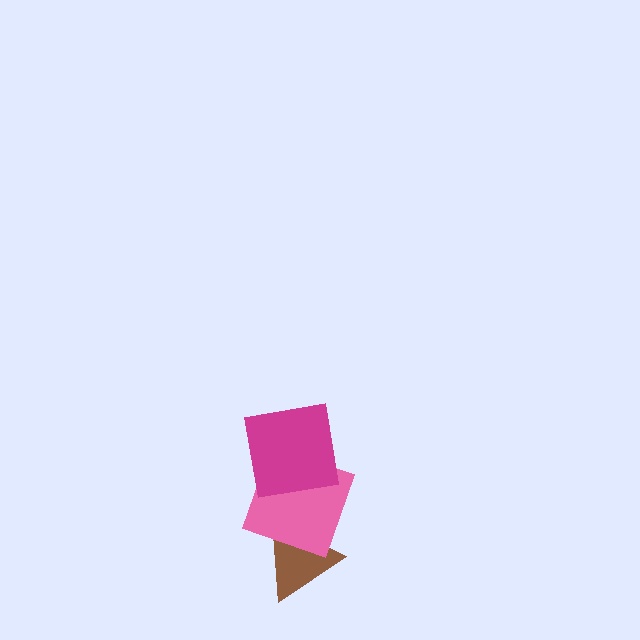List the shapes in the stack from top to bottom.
From top to bottom: the magenta square, the pink square, the brown triangle.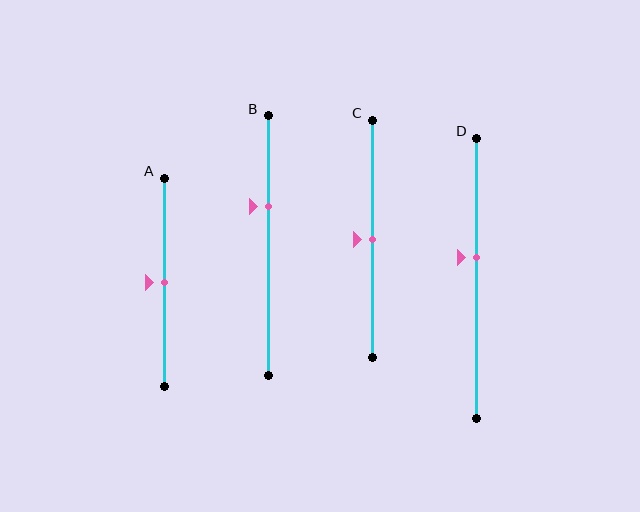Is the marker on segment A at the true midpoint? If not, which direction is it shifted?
Yes, the marker on segment A is at the true midpoint.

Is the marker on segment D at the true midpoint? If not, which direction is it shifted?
No, the marker on segment D is shifted upward by about 8% of the segment length.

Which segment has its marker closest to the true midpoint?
Segment A has its marker closest to the true midpoint.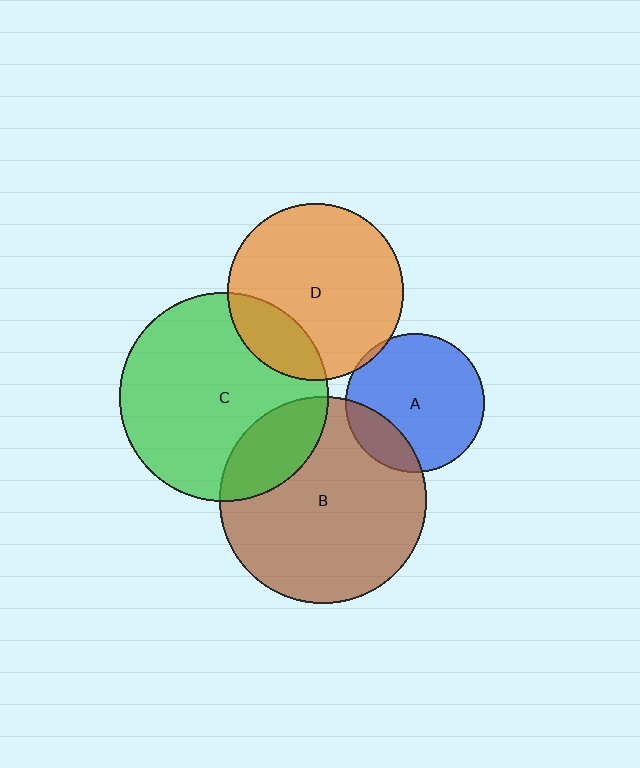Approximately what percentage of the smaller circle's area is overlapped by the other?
Approximately 20%.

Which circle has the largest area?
Circle C (green).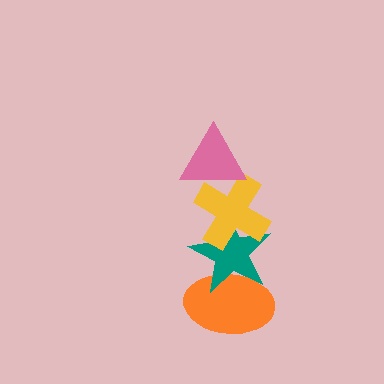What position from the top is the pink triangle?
The pink triangle is 1st from the top.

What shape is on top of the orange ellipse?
The teal star is on top of the orange ellipse.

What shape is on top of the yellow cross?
The pink triangle is on top of the yellow cross.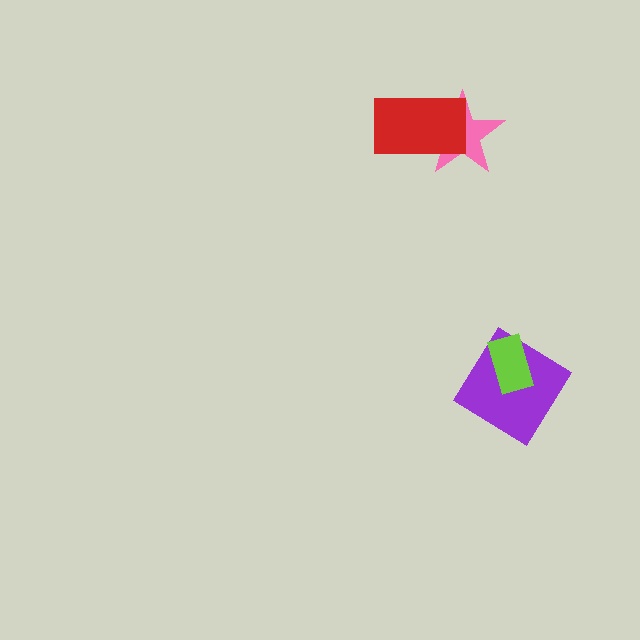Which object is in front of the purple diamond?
The lime rectangle is in front of the purple diamond.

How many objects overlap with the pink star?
1 object overlaps with the pink star.